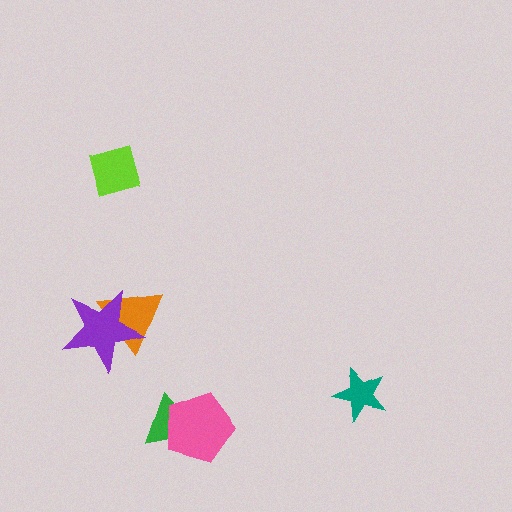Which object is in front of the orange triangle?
The purple star is in front of the orange triangle.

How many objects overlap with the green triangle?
1 object overlaps with the green triangle.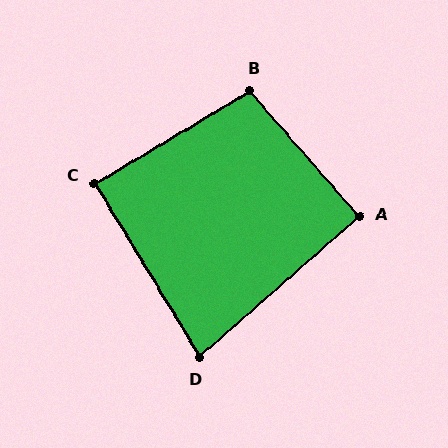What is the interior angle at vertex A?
Approximately 90 degrees (approximately right).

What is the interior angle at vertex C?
Approximately 90 degrees (approximately right).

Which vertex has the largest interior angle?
B, at approximately 100 degrees.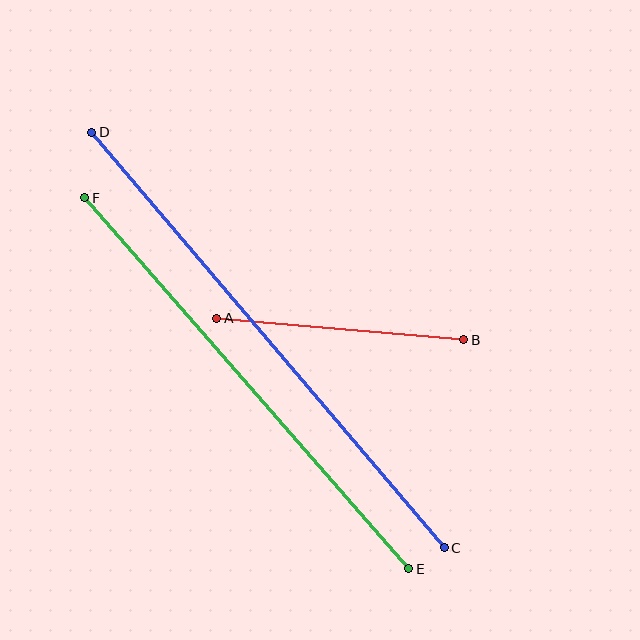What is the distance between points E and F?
The distance is approximately 492 pixels.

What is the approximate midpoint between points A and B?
The midpoint is at approximately (340, 329) pixels.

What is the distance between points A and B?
The distance is approximately 248 pixels.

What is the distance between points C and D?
The distance is approximately 545 pixels.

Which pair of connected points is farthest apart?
Points C and D are farthest apart.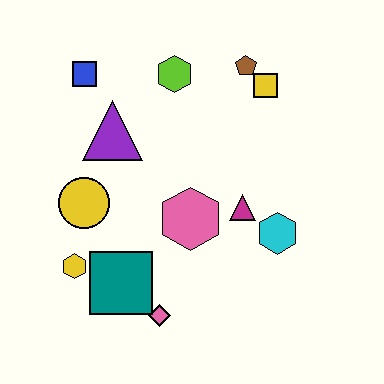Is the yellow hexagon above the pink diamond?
Yes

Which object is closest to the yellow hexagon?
The teal square is closest to the yellow hexagon.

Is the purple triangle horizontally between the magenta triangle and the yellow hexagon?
Yes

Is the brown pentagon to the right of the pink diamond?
Yes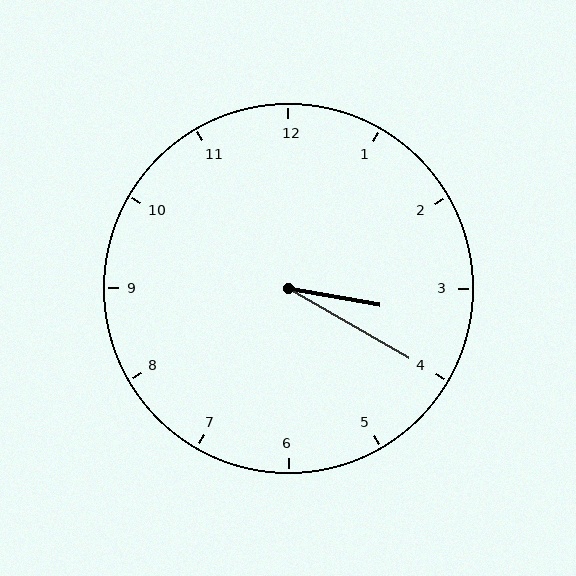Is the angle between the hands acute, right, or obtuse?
It is acute.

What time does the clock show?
3:20.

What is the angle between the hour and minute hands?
Approximately 20 degrees.